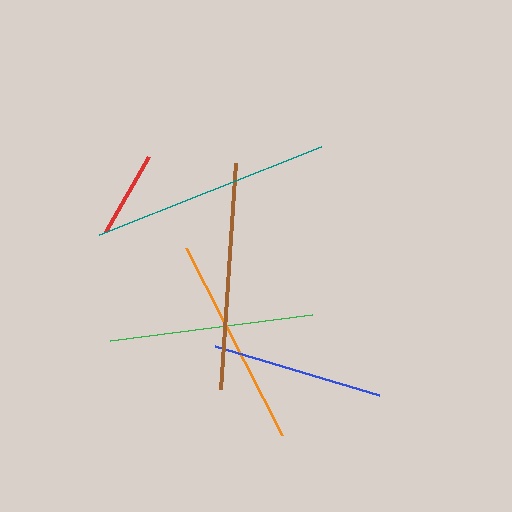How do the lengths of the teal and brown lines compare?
The teal and brown lines are approximately the same length.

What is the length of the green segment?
The green segment is approximately 204 pixels long.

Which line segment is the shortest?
The red line is the shortest at approximately 86 pixels.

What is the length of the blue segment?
The blue segment is approximately 171 pixels long.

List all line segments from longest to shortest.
From longest to shortest: teal, brown, orange, green, blue, red.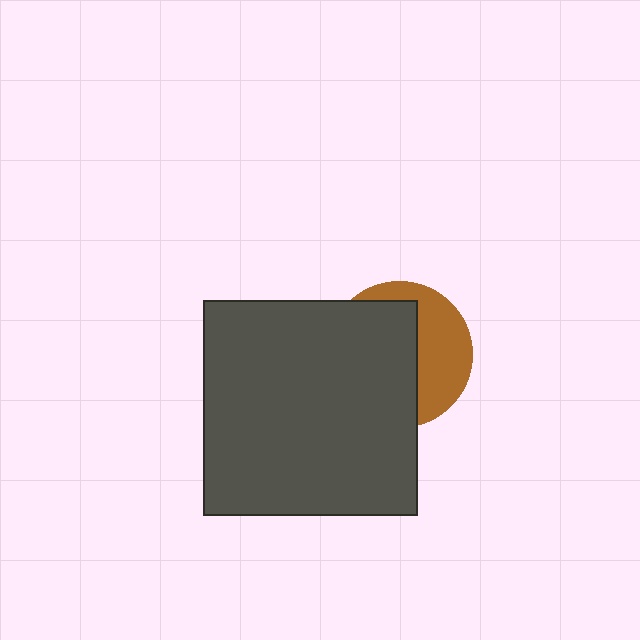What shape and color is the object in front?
The object in front is a dark gray square.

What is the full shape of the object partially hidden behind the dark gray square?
The partially hidden object is a brown circle.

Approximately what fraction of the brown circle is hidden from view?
Roughly 60% of the brown circle is hidden behind the dark gray square.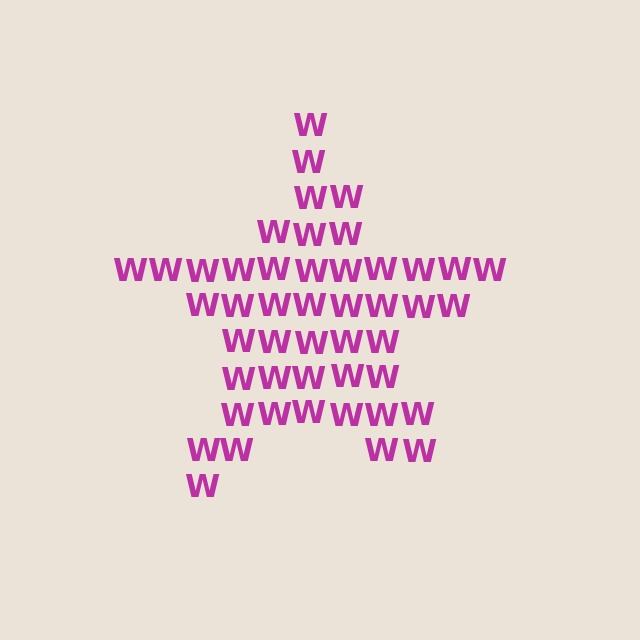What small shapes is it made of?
It is made of small letter W's.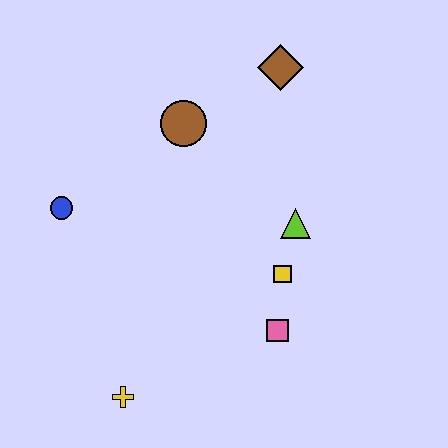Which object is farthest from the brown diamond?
The yellow cross is farthest from the brown diamond.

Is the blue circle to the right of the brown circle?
No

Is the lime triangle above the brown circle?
No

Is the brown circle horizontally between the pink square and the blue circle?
Yes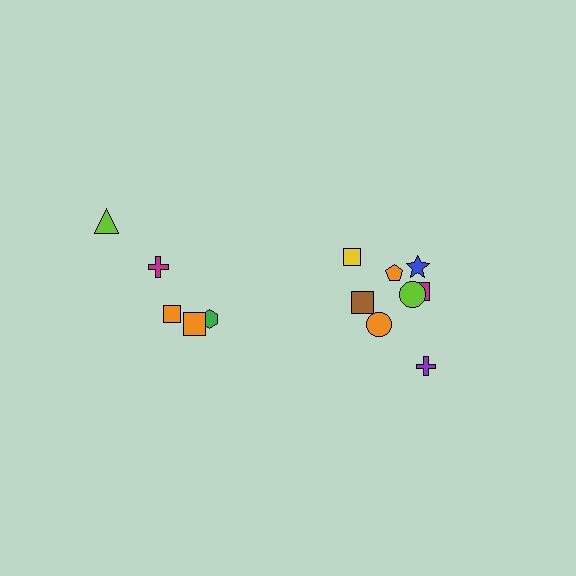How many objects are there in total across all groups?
There are 13 objects.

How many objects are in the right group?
There are 8 objects.